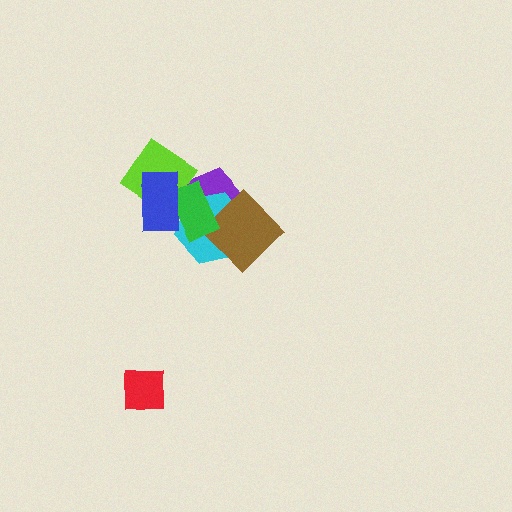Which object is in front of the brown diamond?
The green rectangle is in front of the brown diamond.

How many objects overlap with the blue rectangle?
4 objects overlap with the blue rectangle.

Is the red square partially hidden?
No, no other shape covers it.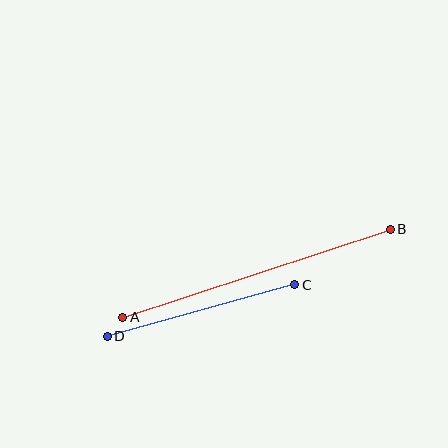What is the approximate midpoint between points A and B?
The midpoint is at approximately (257, 273) pixels.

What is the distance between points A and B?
The distance is approximately 282 pixels.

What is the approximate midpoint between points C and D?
The midpoint is at approximately (201, 311) pixels.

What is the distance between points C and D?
The distance is approximately 194 pixels.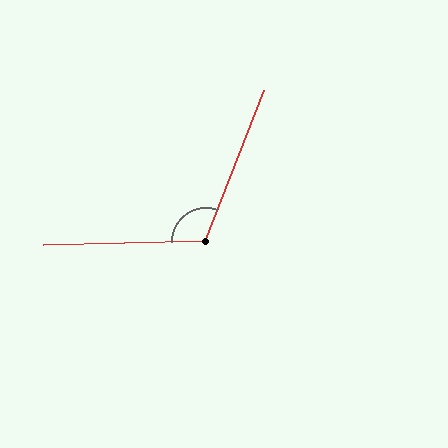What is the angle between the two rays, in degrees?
Approximately 113 degrees.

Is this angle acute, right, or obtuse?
It is obtuse.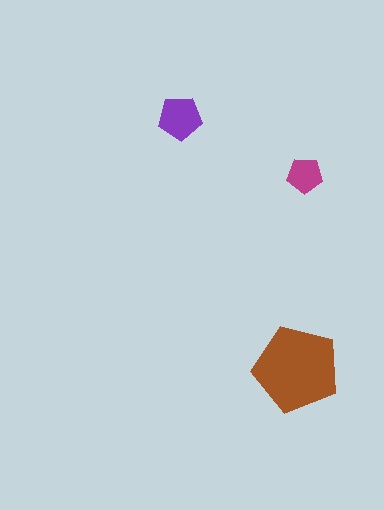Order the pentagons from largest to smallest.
the brown one, the purple one, the magenta one.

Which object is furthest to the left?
The purple pentagon is leftmost.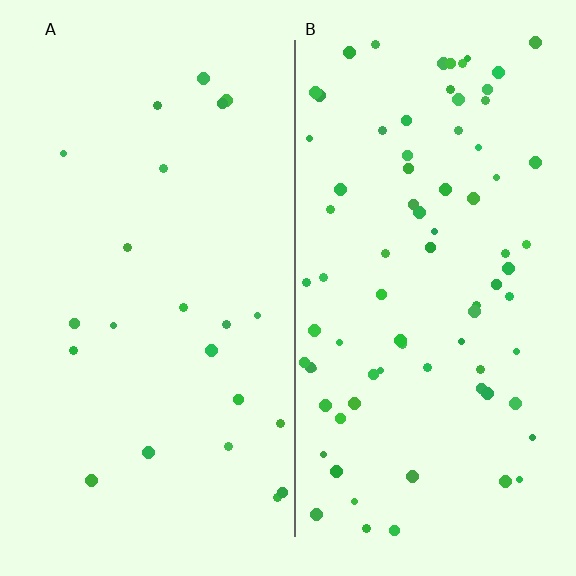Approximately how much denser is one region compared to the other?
Approximately 3.6× — region B over region A.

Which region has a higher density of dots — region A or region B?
B (the right).